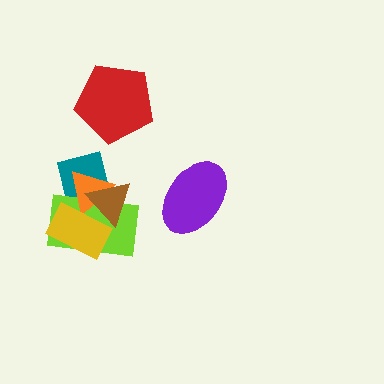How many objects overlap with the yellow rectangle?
4 objects overlap with the yellow rectangle.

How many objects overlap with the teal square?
4 objects overlap with the teal square.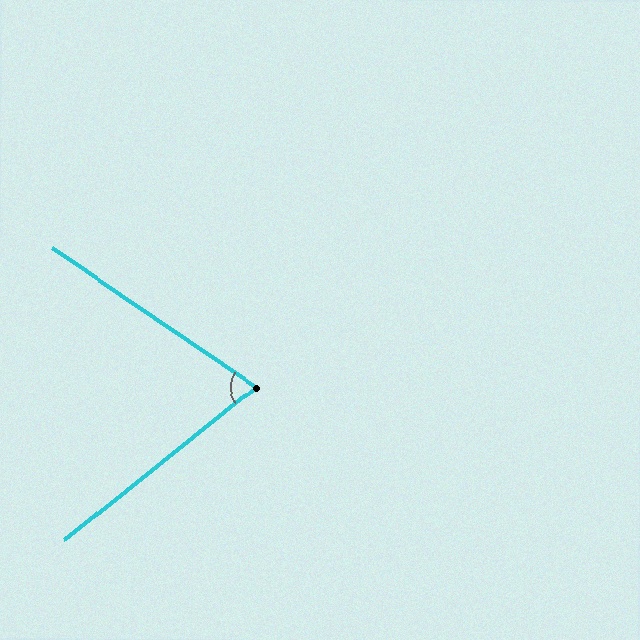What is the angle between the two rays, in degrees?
Approximately 73 degrees.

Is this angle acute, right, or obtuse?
It is acute.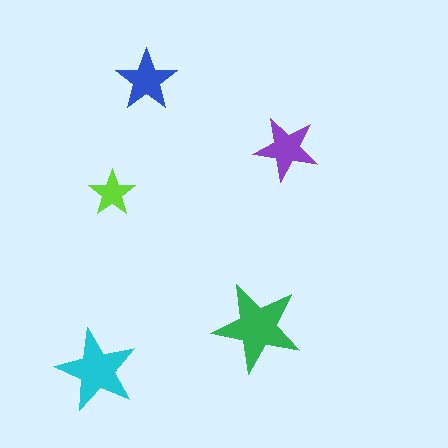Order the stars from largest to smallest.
the green one, the cyan one, the purple one, the blue one, the lime one.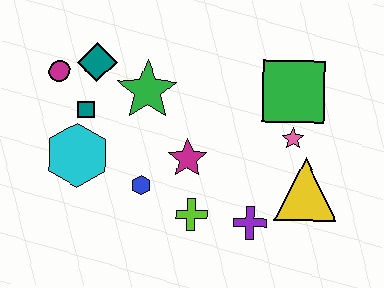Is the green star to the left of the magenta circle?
No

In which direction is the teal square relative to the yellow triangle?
The teal square is to the left of the yellow triangle.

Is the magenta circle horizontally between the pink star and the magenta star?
No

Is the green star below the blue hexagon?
No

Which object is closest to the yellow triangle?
The pink star is closest to the yellow triangle.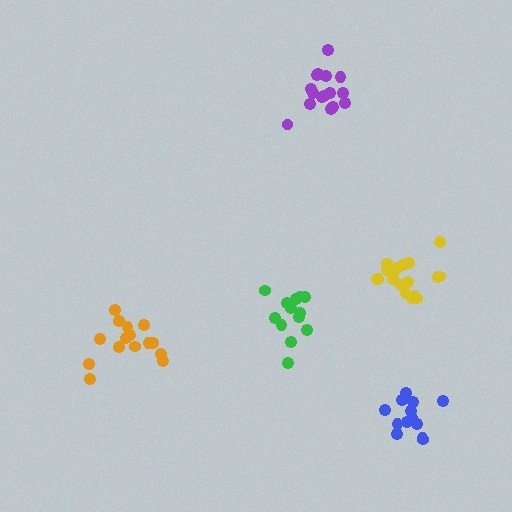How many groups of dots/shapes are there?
There are 5 groups.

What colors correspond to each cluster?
The clusters are colored: green, purple, blue, orange, yellow.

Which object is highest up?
The purple cluster is topmost.